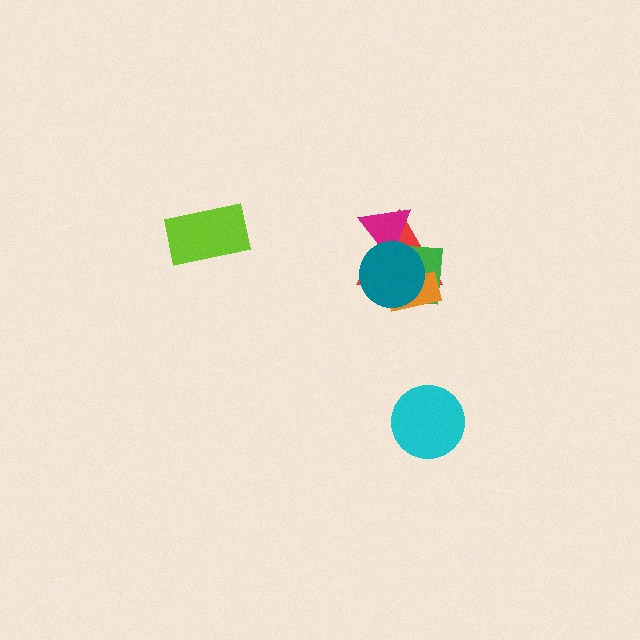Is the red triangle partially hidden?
Yes, it is partially covered by another shape.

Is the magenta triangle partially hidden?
Yes, it is partially covered by another shape.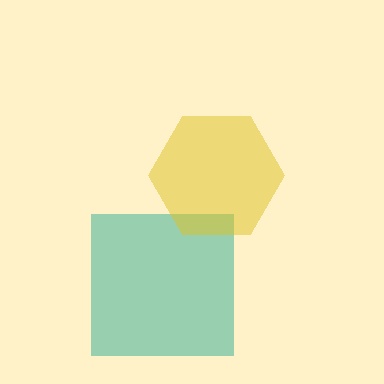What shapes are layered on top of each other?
The layered shapes are: a teal square, a yellow hexagon.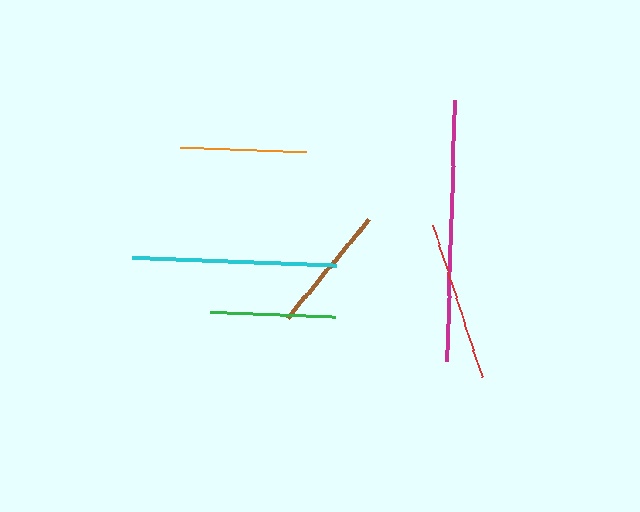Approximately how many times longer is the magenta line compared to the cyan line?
The magenta line is approximately 1.3 times the length of the cyan line.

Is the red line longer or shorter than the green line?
The red line is longer than the green line.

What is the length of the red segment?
The red segment is approximately 160 pixels long.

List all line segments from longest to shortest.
From longest to shortest: magenta, cyan, red, brown, orange, green.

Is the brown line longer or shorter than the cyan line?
The cyan line is longer than the brown line.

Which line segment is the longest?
The magenta line is the longest at approximately 260 pixels.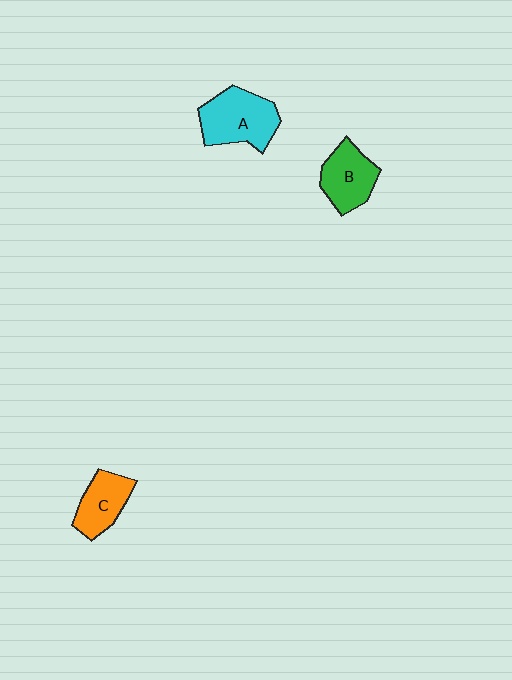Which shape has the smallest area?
Shape C (orange).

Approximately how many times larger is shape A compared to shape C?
Approximately 1.4 times.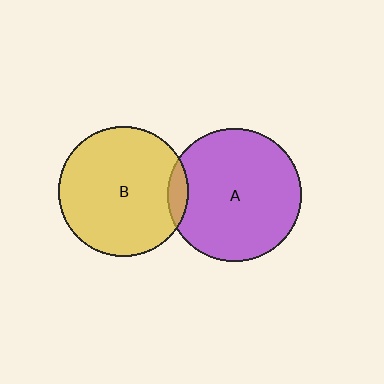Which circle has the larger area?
Circle A (purple).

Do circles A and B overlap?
Yes.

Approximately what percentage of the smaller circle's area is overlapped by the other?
Approximately 5%.